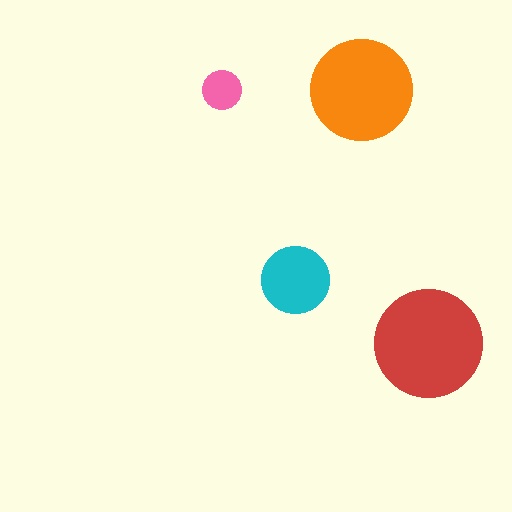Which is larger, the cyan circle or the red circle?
The red one.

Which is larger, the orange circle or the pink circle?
The orange one.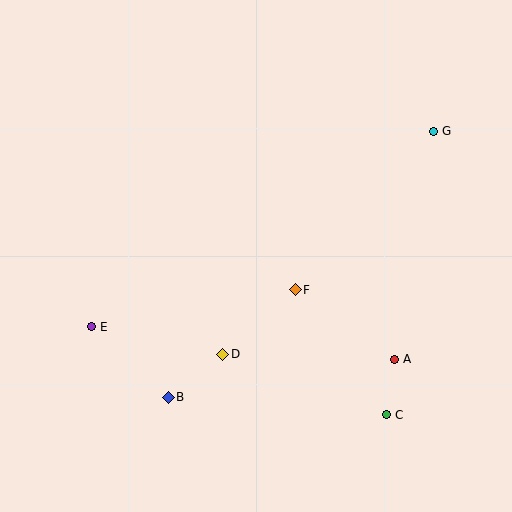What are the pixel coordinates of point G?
Point G is at (434, 131).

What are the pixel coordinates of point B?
Point B is at (168, 397).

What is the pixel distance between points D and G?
The distance between D and G is 307 pixels.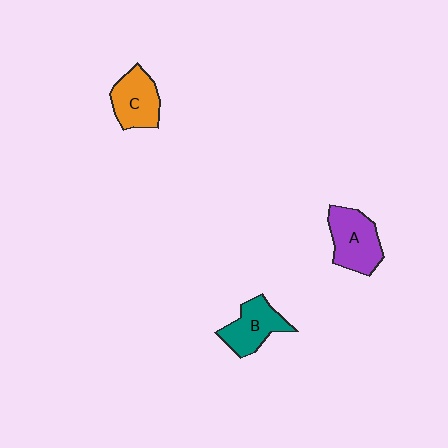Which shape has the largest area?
Shape A (purple).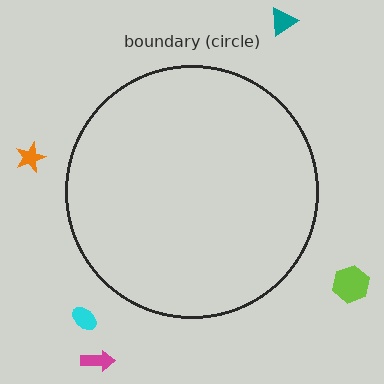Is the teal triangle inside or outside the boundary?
Outside.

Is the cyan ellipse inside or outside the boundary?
Outside.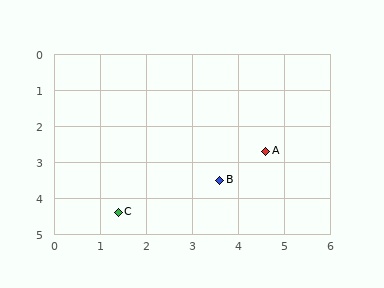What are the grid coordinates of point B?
Point B is at approximately (3.6, 3.5).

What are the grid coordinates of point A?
Point A is at approximately (4.6, 2.7).